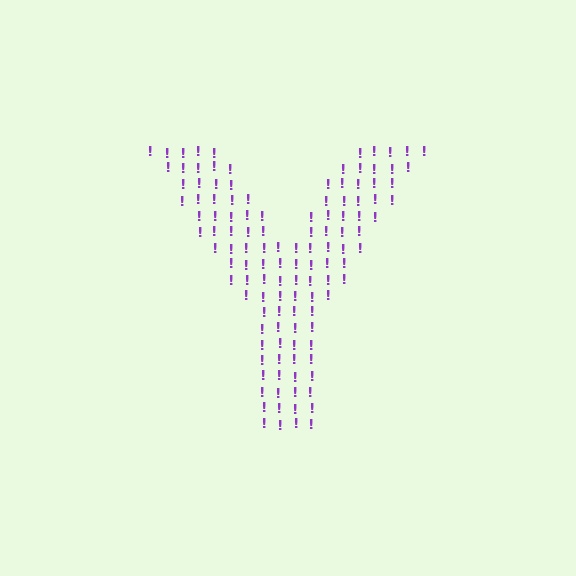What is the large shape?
The large shape is the letter Y.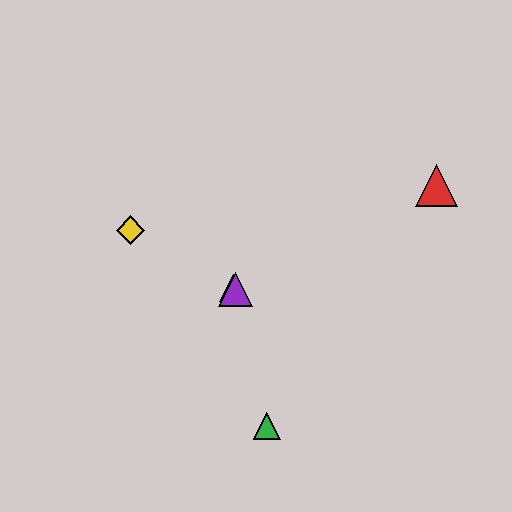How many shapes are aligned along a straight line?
3 shapes (the blue triangle, the yellow diamond, the purple triangle) are aligned along a straight line.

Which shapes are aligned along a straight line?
The blue triangle, the yellow diamond, the purple triangle are aligned along a straight line.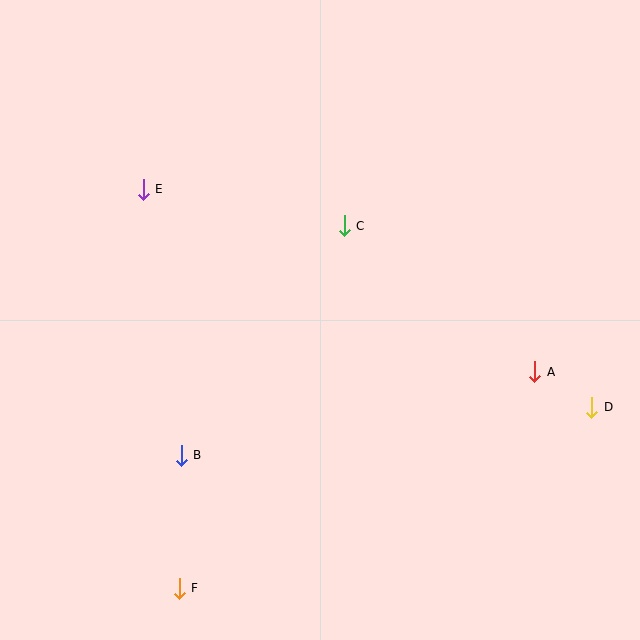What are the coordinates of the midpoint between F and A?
The midpoint between F and A is at (357, 480).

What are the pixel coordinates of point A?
Point A is at (535, 372).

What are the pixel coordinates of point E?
Point E is at (143, 189).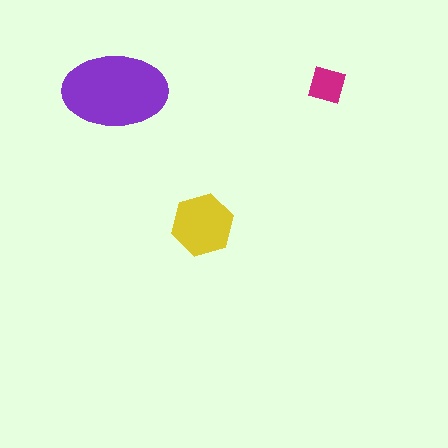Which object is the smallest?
The magenta diamond.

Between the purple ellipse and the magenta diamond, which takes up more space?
The purple ellipse.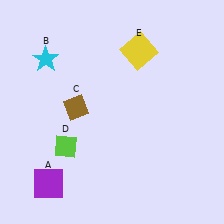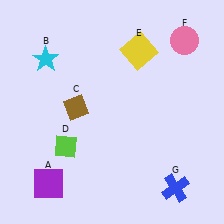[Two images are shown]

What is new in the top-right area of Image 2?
A pink circle (F) was added in the top-right area of Image 2.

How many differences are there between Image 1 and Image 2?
There are 2 differences between the two images.